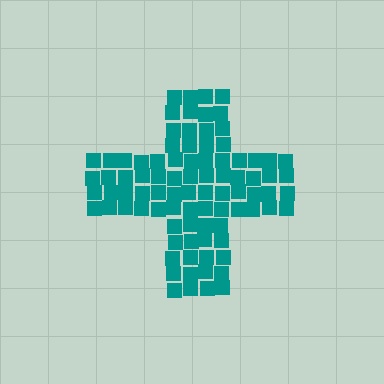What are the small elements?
The small elements are squares.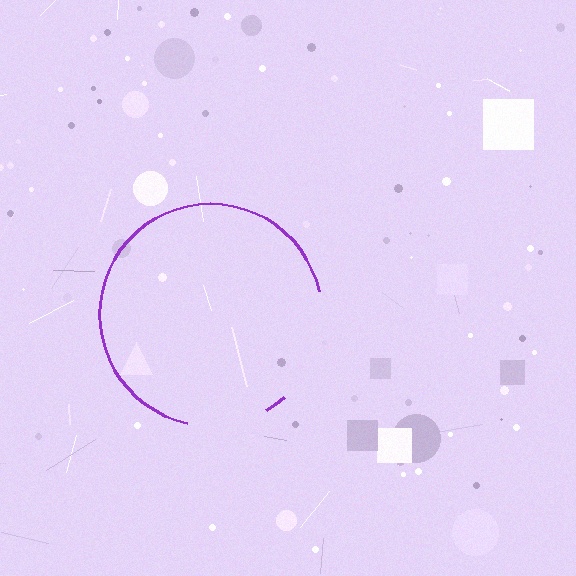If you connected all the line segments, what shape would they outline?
They would outline a circle.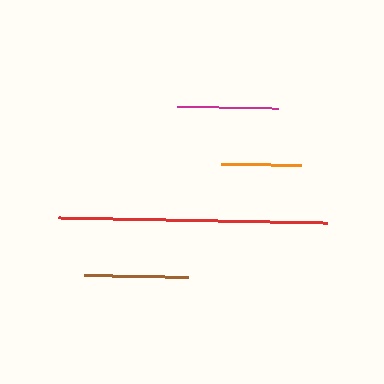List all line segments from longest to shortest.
From longest to shortest: red, brown, magenta, orange.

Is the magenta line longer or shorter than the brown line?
The brown line is longer than the magenta line.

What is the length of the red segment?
The red segment is approximately 269 pixels long.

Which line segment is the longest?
The red line is the longest at approximately 269 pixels.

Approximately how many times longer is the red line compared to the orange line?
The red line is approximately 3.4 times the length of the orange line.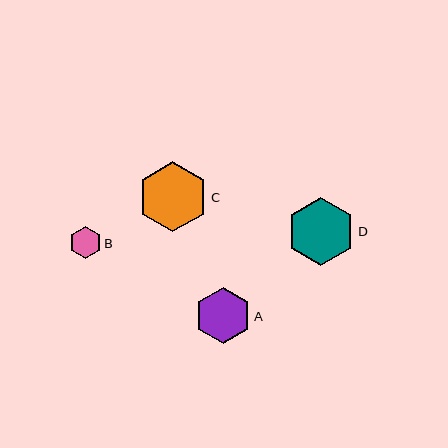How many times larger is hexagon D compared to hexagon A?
Hexagon D is approximately 1.2 times the size of hexagon A.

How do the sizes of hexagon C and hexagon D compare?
Hexagon C and hexagon D are approximately the same size.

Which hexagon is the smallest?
Hexagon B is the smallest with a size of approximately 32 pixels.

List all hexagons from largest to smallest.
From largest to smallest: C, D, A, B.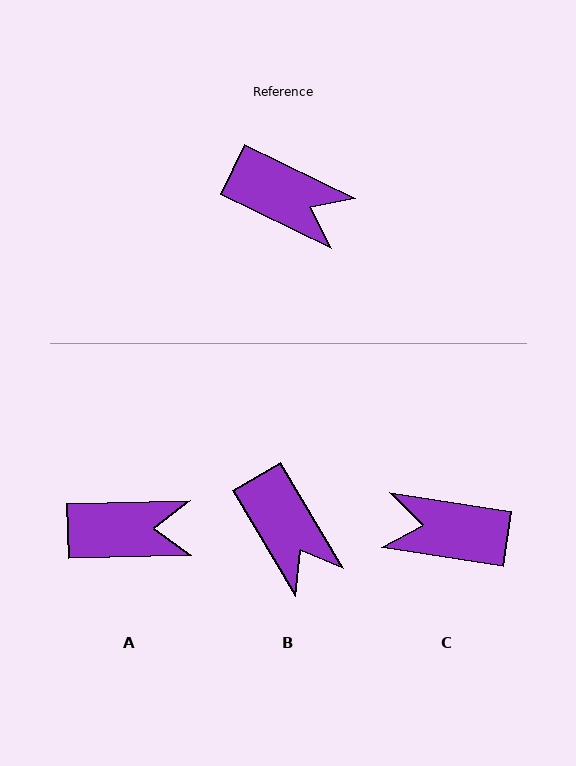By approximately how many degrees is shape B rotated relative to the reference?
Approximately 34 degrees clockwise.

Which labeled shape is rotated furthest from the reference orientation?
C, about 163 degrees away.